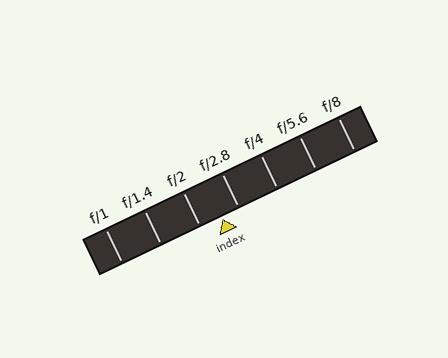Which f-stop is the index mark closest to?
The index mark is closest to f/2.8.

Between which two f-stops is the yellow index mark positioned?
The index mark is between f/2 and f/2.8.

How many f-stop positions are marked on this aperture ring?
There are 7 f-stop positions marked.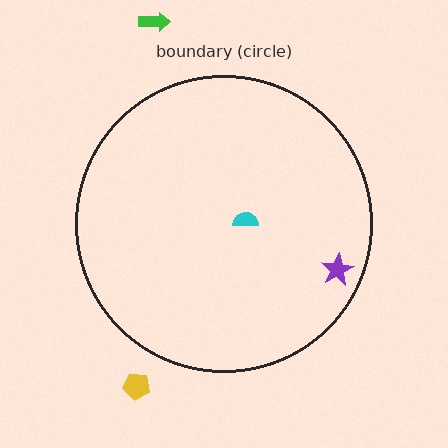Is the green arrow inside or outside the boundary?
Outside.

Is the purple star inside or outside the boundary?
Inside.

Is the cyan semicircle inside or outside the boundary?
Inside.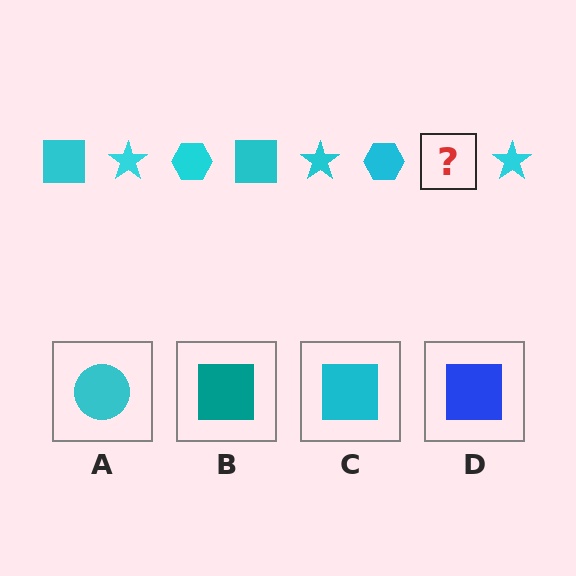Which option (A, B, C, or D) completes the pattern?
C.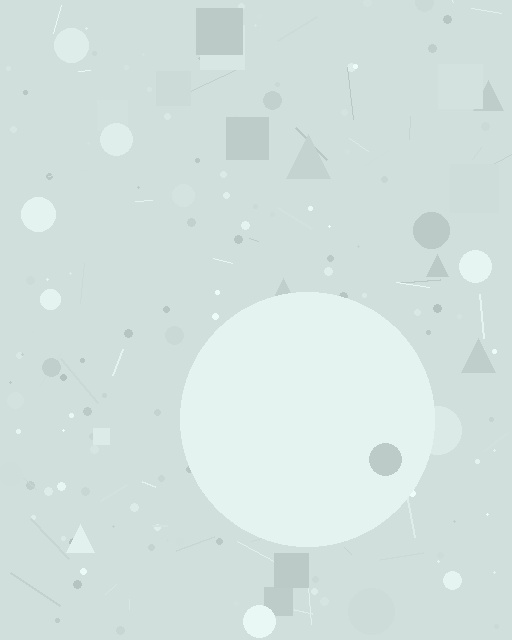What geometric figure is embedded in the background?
A circle is embedded in the background.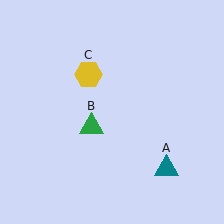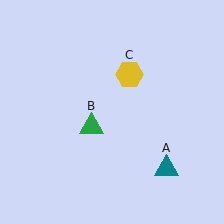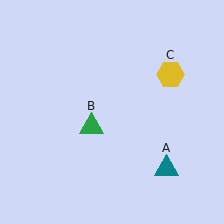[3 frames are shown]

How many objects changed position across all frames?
1 object changed position: yellow hexagon (object C).